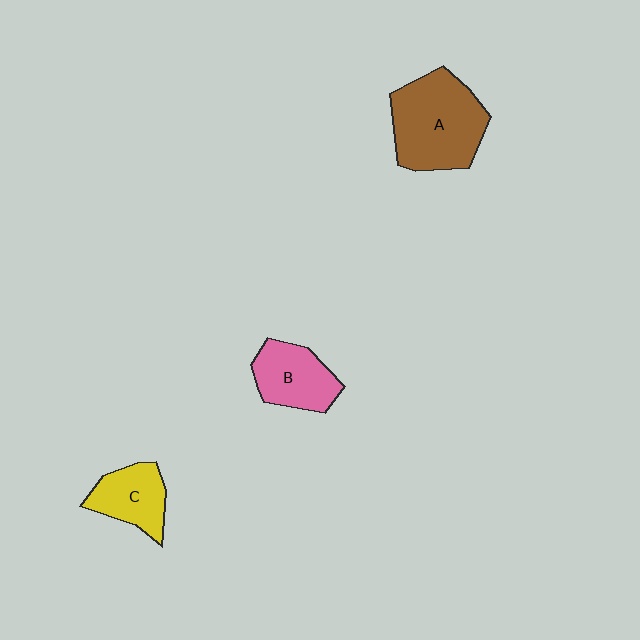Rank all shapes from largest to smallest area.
From largest to smallest: A (brown), B (pink), C (yellow).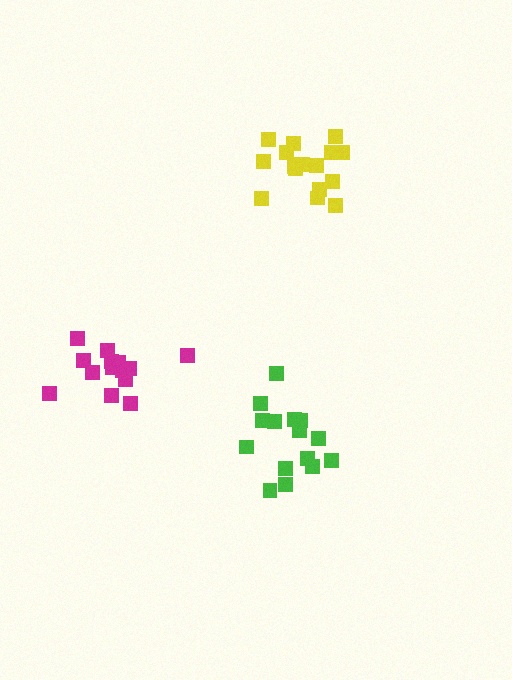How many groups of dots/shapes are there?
There are 3 groups.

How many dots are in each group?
Group 1: 17 dots, Group 2: 15 dots, Group 3: 14 dots (46 total).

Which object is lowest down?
The green cluster is bottommost.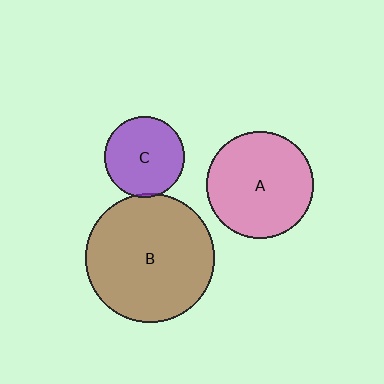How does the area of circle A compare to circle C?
Approximately 1.8 times.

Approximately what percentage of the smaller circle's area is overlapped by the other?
Approximately 5%.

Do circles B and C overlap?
Yes.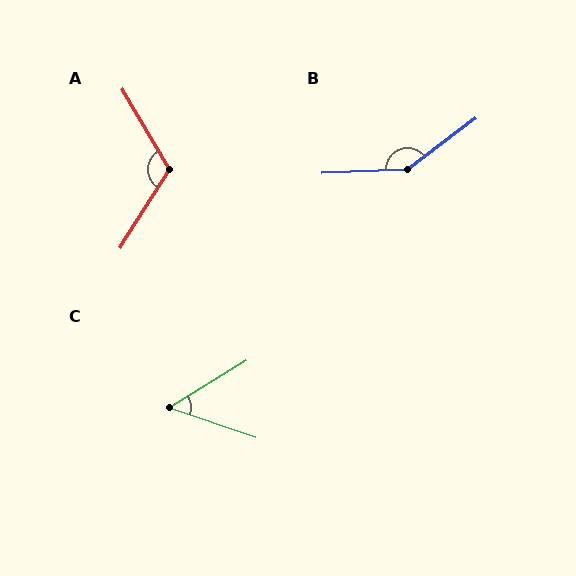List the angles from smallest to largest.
C (51°), A (118°), B (145°).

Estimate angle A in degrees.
Approximately 118 degrees.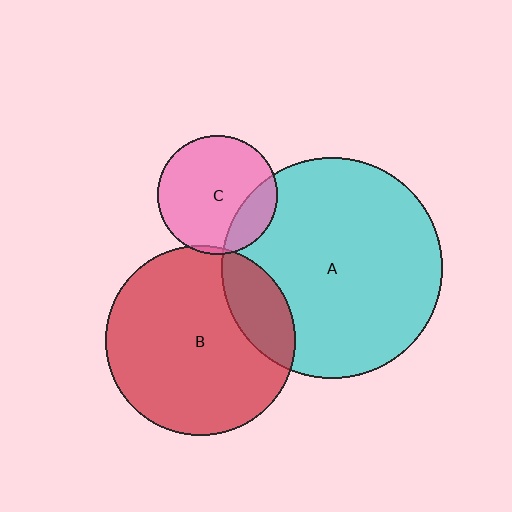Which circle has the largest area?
Circle A (cyan).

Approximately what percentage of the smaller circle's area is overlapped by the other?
Approximately 20%.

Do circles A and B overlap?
Yes.